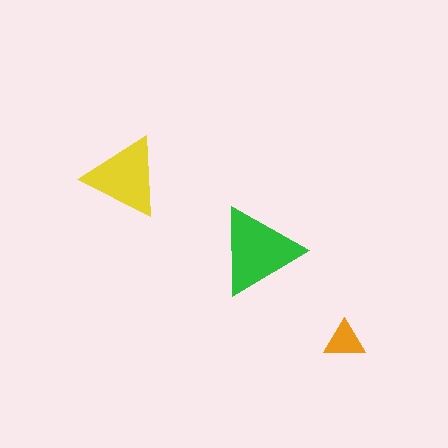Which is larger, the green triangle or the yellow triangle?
The green one.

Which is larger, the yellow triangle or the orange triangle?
The yellow one.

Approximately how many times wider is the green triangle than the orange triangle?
About 2 times wider.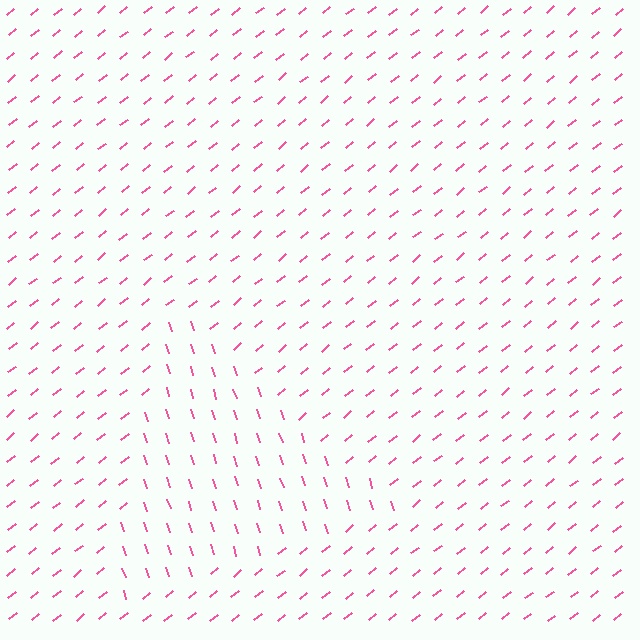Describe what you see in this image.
The image is filled with small pink line segments. A triangle region in the image has lines oriented differently from the surrounding lines, creating a visible texture boundary.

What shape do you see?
I see a triangle.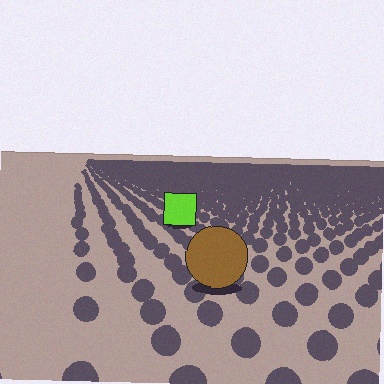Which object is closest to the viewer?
The brown circle is closest. The texture marks near it are larger and more spread out.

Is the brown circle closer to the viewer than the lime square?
Yes. The brown circle is closer — you can tell from the texture gradient: the ground texture is coarser near it.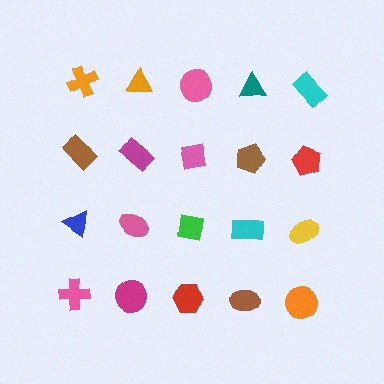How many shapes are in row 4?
5 shapes.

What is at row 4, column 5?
An orange circle.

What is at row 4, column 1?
A pink cross.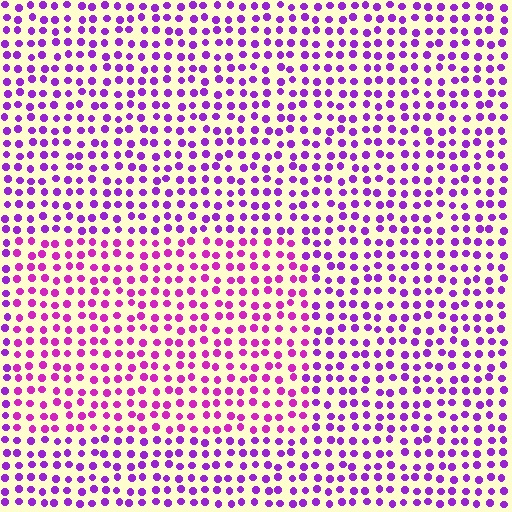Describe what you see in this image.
The image is filled with small purple elements in a uniform arrangement. A rectangle-shaped region is visible where the elements are tinted to a slightly different hue, forming a subtle color boundary.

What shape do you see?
I see a rectangle.